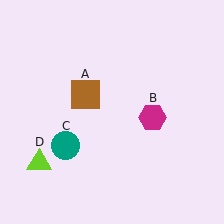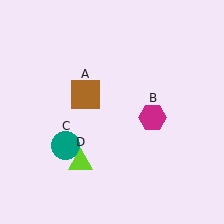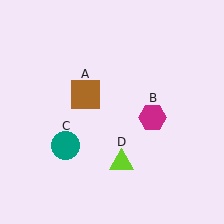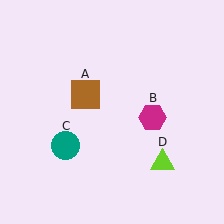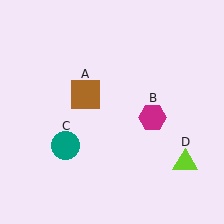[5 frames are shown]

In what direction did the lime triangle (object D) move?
The lime triangle (object D) moved right.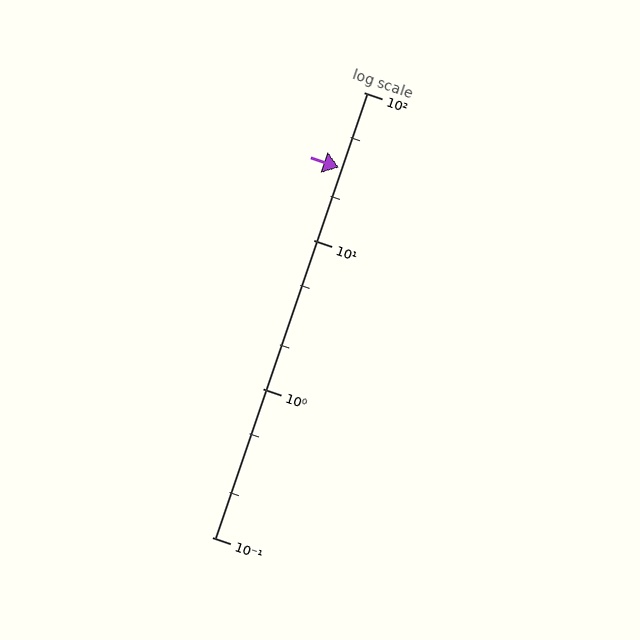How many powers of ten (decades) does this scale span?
The scale spans 3 decades, from 0.1 to 100.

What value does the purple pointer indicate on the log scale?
The pointer indicates approximately 31.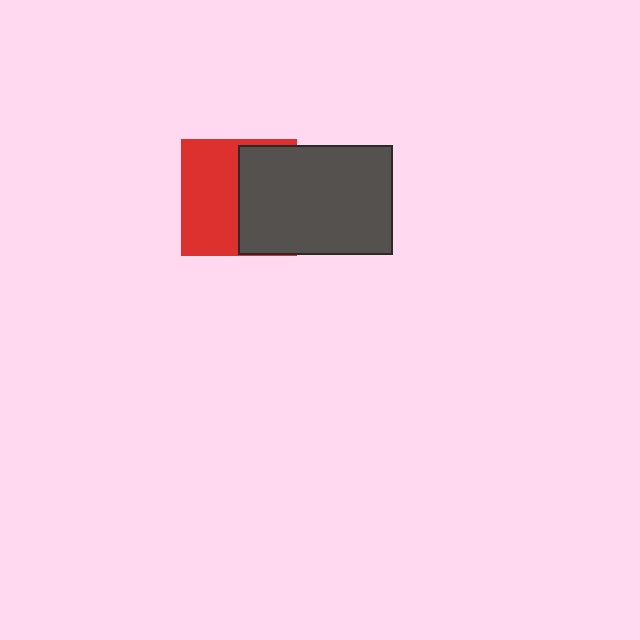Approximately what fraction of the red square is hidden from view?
Roughly 49% of the red square is hidden behind the dark gray rectangle.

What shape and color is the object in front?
The object in front is a dark gray rectangle.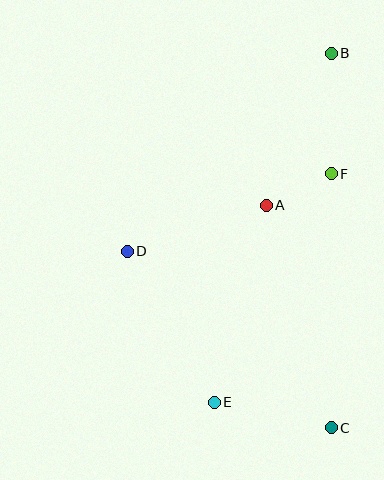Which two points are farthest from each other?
Points B and C are farthest from each other.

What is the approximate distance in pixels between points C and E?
The distance between C and E is approximately 120 pixels.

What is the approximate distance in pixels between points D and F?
The distance between D and F is approximately 218 pixels.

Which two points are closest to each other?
Points A and F are closest to each other.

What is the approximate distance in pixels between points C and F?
The distance between C and F is approximately 254 pixels.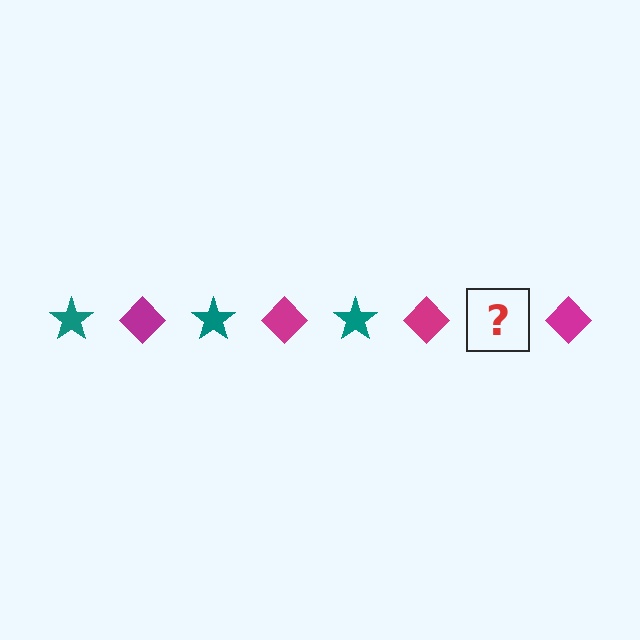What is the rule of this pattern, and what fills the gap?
The rule is that the pattern alternates between teal star and magenta diamond. The gap should be filled with a teal star.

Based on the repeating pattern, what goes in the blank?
The blank should be a teal star.